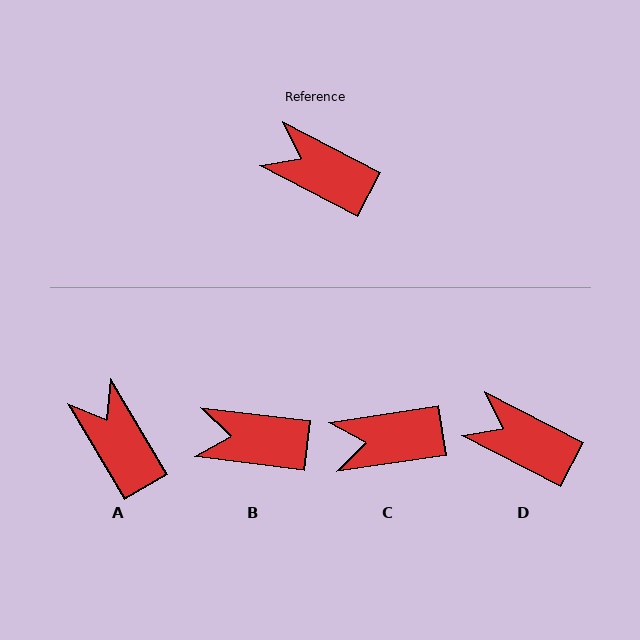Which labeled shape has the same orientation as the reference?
D.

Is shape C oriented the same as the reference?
No, it is off by about 36 degrees.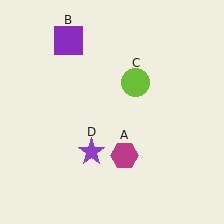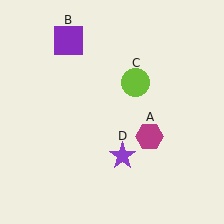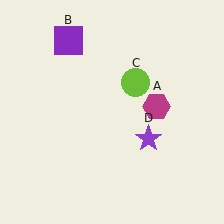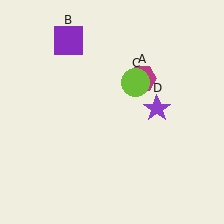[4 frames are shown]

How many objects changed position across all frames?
2 objects changed position: magenta hexagon (object A), purple star (object D).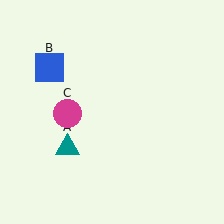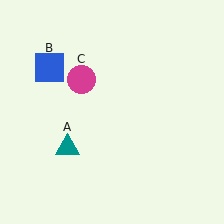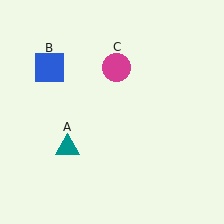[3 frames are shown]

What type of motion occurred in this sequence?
The magenta circle (object C) rotated clockwise around the center of the scene.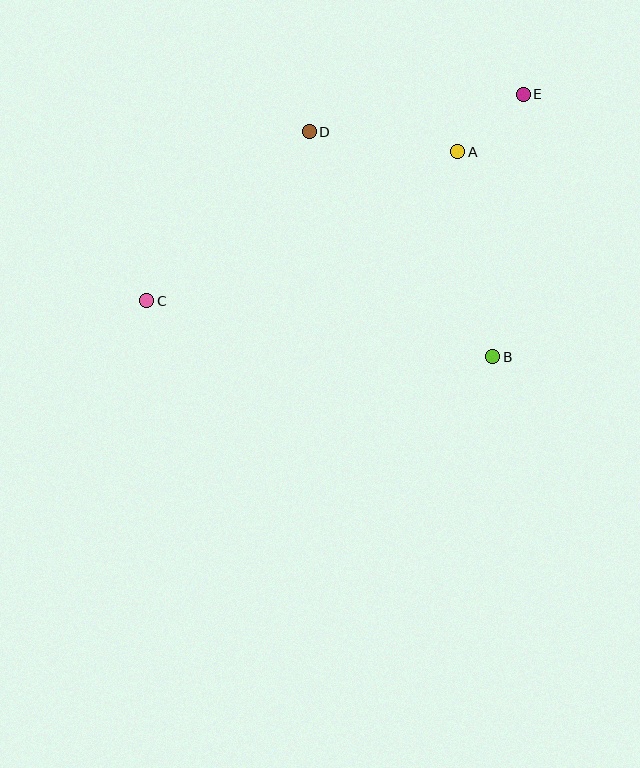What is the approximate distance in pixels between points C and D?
The distance between C and D is approximately 235 pixels.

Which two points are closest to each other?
Points A and E are closest to each other.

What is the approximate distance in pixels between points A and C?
The distance between A and C is approximately 345 pixels.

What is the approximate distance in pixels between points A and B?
The distance between A and B is approximately 208 pixels.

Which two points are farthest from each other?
Points C and E are farthest from each other.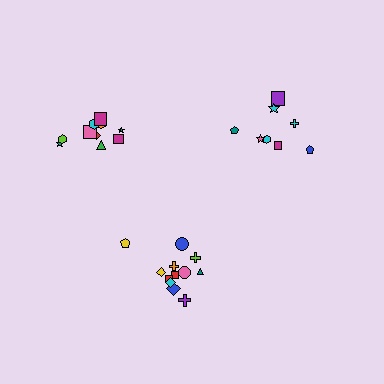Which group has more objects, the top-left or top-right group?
The top-left group.